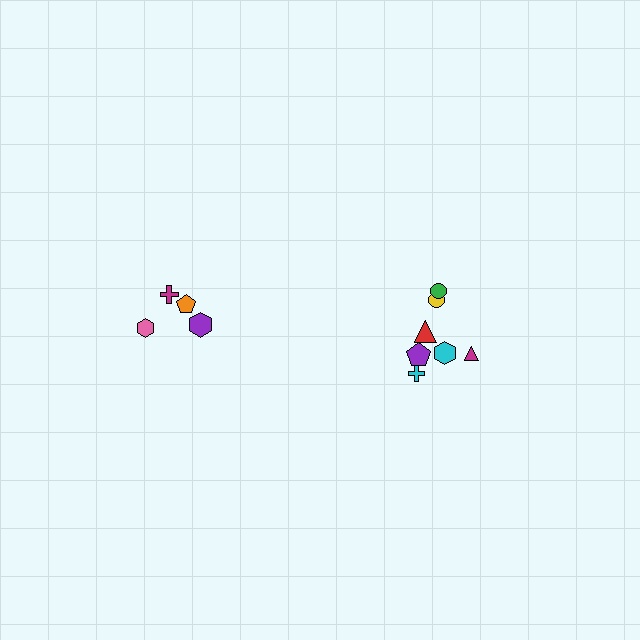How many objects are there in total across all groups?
There are 11 objects.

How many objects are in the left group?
There are 4 objects.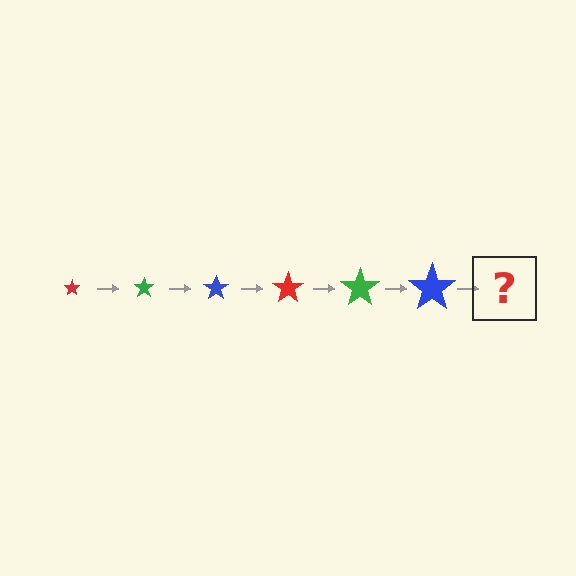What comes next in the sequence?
The next element should be a red star, larger than the previous one.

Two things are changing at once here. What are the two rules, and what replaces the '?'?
The two rules are that the star grows larger each step and the color cycles through red, green, and blue. The '?' should be a red star, larger than the previous one.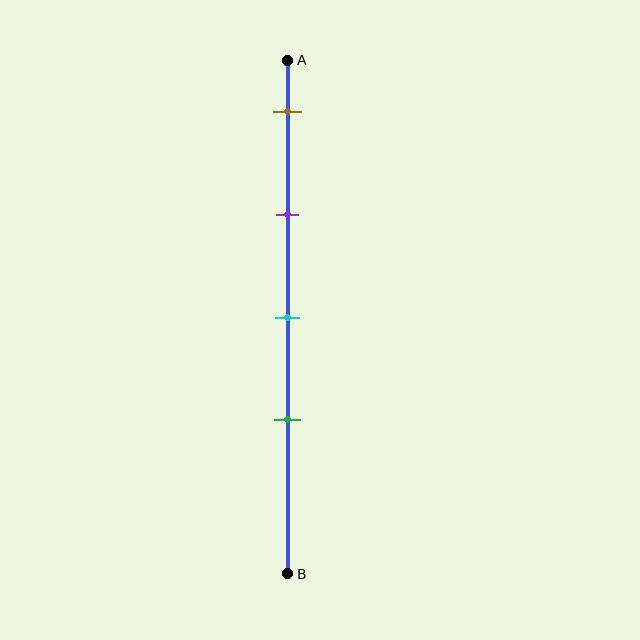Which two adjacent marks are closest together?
The cyan and green marks are the closest adjacent pair.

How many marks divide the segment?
There are 4 marks dividing the segment.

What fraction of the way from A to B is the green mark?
The green mark is approximately 70% (0.7) of the way from A to B.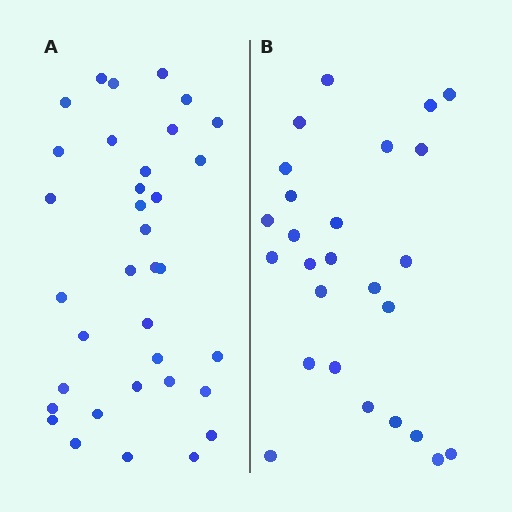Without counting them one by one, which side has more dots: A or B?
Region A (the left region) has more dots.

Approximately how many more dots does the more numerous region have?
Region A has roughly 8 or so more dots than region B.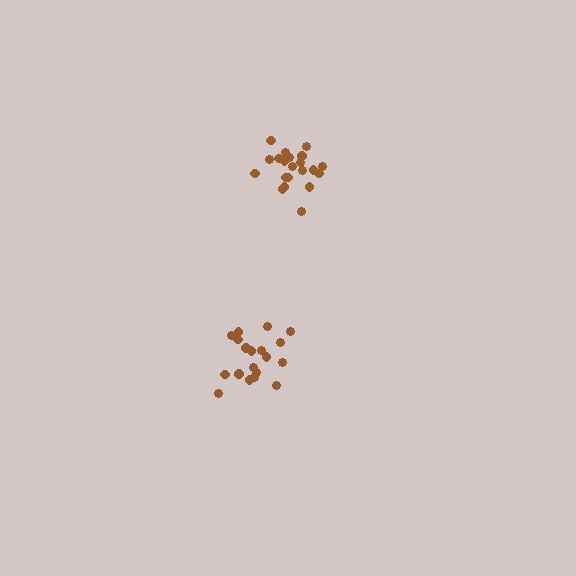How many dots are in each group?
Group 1: 19 dots, Group 2: 21 dots (40 total).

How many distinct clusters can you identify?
There are 2 distinct clusters.